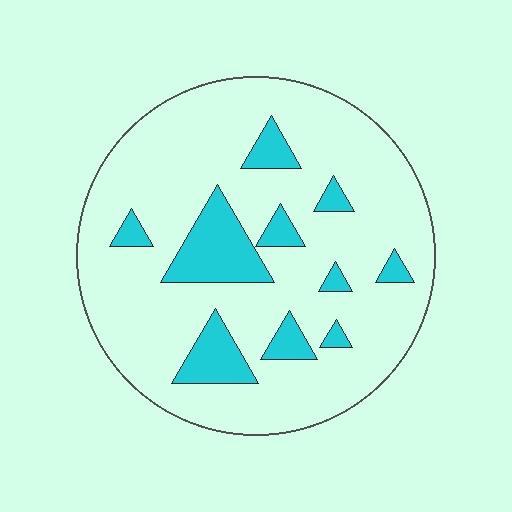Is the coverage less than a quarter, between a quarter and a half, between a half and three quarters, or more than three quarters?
Less than a quarter.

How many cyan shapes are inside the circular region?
10.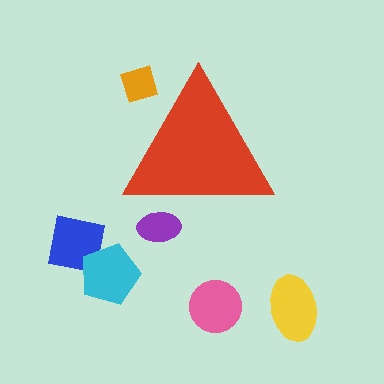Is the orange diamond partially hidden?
Yes, the orange diamond is partially hidden behind the red triangle.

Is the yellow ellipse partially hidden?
No, the yellow ellipse is fully visible.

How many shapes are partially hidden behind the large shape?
2 shapes are partially hidden.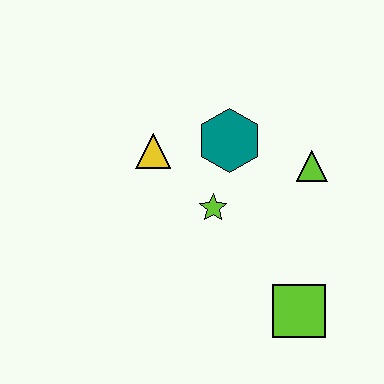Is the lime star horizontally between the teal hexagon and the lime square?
No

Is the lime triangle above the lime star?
Yes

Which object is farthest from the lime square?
The yellow triangle is farthest from the lime square.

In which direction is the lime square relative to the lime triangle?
The lime square is below the lime triangle.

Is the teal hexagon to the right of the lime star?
Yes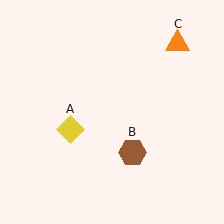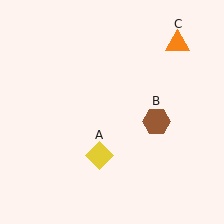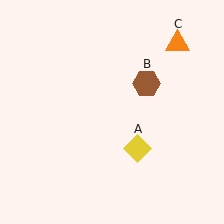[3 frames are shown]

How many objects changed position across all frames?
2 objects changed position: yellow diamond (object A), brown hexagon (object B).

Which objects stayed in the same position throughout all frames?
Orange triangle (object C) remained stationary.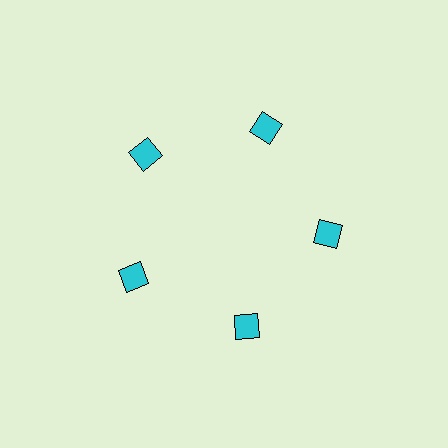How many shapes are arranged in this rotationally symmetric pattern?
There are 5 shapes, arranged in 5 groups of 1.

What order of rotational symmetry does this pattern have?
This pattern has 5-fold rotational symmetry.